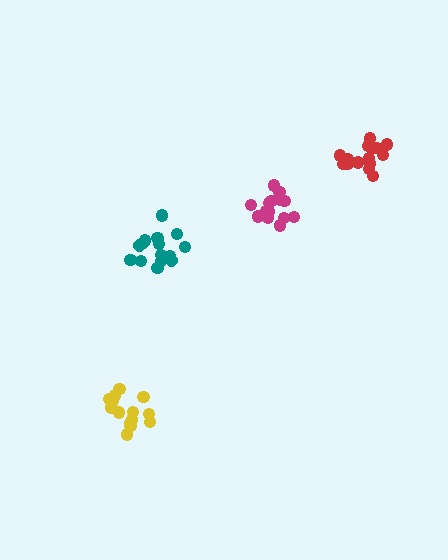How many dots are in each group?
Group 1: 16 dots, Group 2: 15 dots, Group 3: 15 dots, Group 4: 14 dots (60 total).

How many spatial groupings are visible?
There are 4 spatial groupings.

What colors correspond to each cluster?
The clusters are colored: teal, yellow, red, magenta.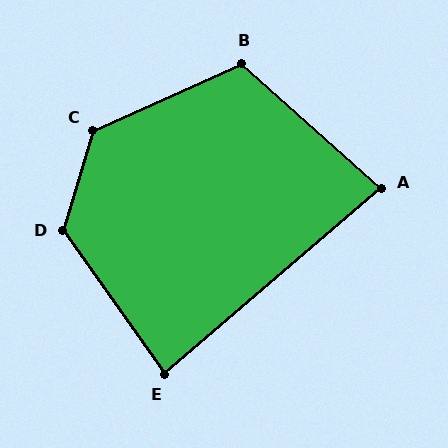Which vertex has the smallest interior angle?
A, at approximately 82 degrees.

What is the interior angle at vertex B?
Approximately 114 degrees (obtuse).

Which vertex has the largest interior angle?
C, at approximately 131 degrees.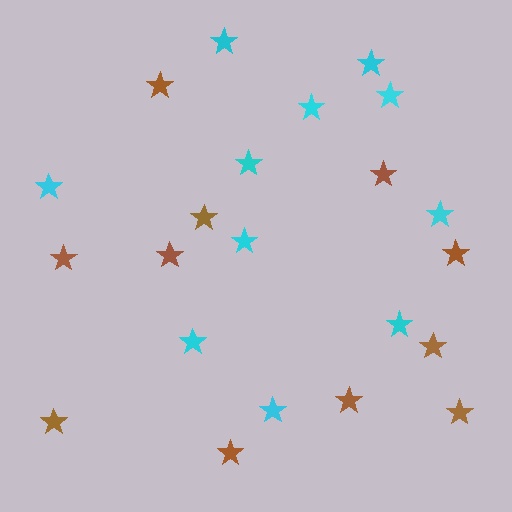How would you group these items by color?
There are 2 groups: one group of brown stars (11) and one group of cyan stars (11).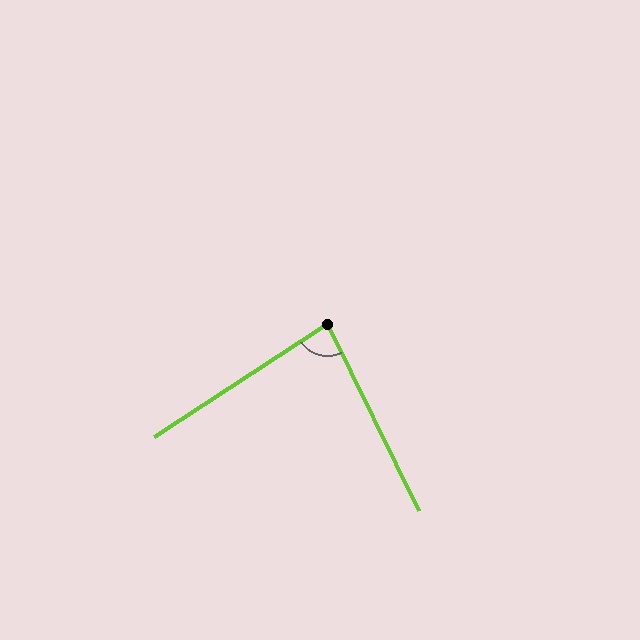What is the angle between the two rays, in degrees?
Approximately 83 degrees.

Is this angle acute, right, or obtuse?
It is acute.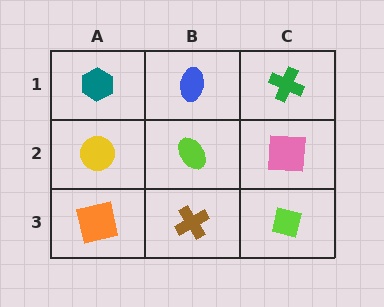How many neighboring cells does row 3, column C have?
2.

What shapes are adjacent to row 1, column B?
A lime ellipse (row 2, column B), a teal hexagon (row 1, column A), a green cross (row 1, column C).